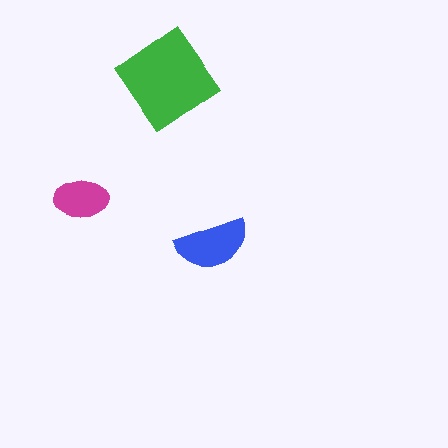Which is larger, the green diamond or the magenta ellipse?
The green diamond.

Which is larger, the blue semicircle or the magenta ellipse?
The blue semicircle.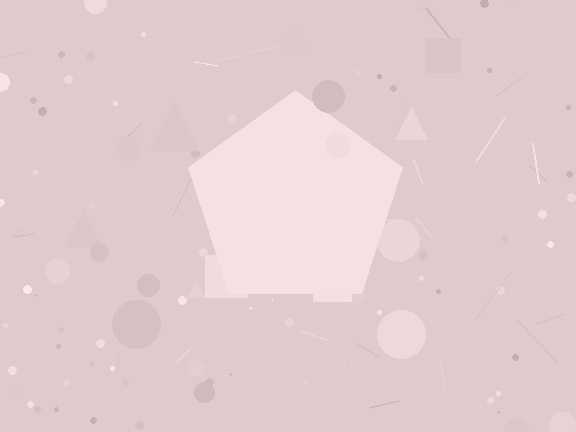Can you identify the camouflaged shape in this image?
The camouflaged shape is a pentagon.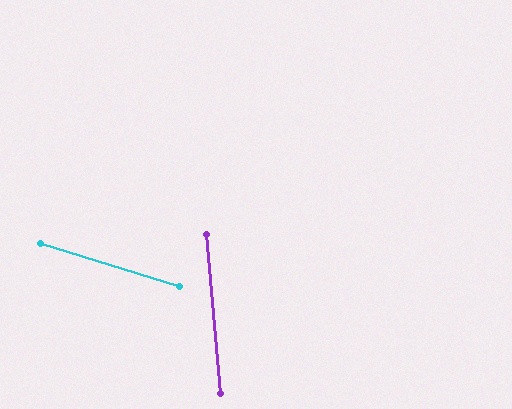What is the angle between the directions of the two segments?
Approximately 68 degrees.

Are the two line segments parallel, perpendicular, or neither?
Neither parallel nor perpendicular — they differ by about 68°.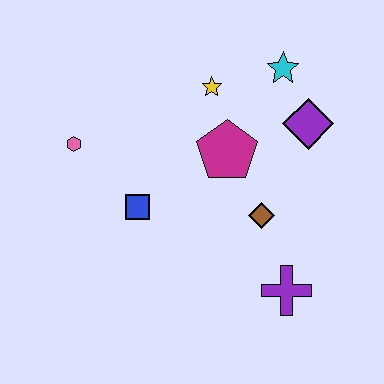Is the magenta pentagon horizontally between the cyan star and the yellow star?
Yes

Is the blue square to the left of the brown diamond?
Yes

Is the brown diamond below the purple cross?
No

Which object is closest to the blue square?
The pink hexagon is closest to the blue square.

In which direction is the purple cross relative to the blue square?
The purple cross is to the right of the blue square.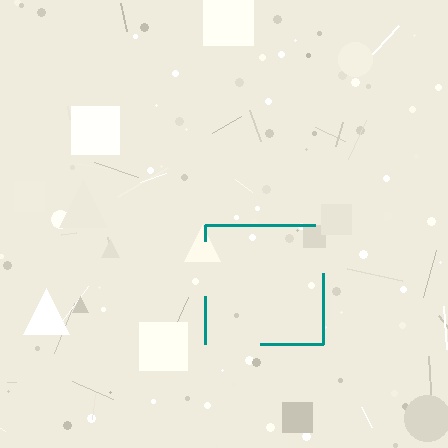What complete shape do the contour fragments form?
The contour fragments form a square.